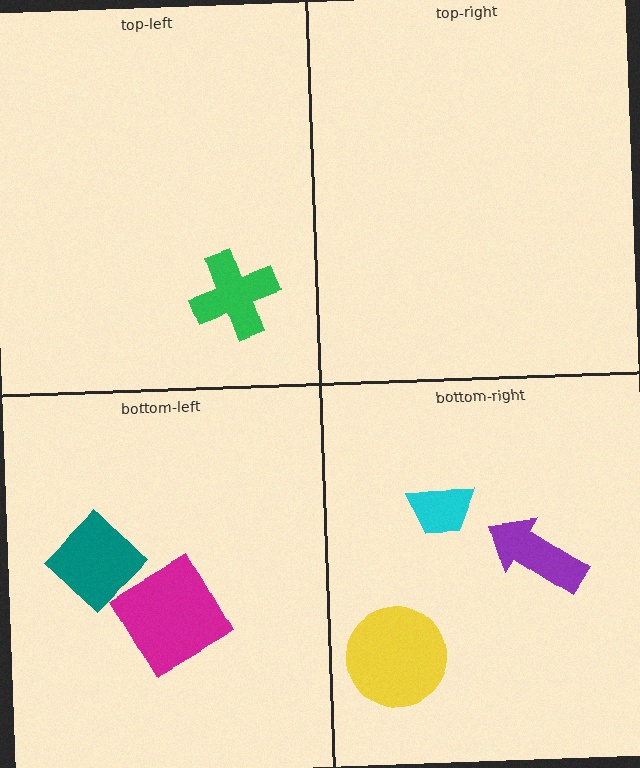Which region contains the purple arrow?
The bottom-right region.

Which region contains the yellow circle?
The bottom-right region.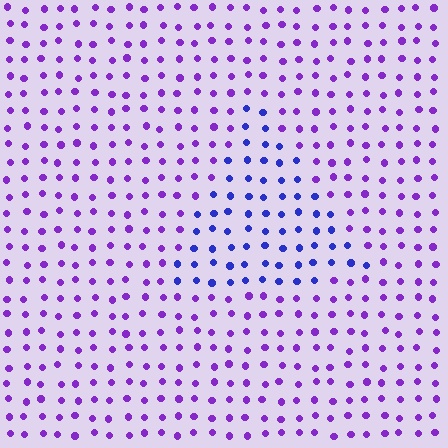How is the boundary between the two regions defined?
The boundary is defined purely by a slight shift in hue (about 38 degrees). Spacing, size, and orientation are identical on both sides.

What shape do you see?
I see a triangle.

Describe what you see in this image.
The image is filled with small purple elements in a uniform arrangement. A triangle-shaped region is visible where the elements are tinted to a slightly different hue, forming a subtle color boundary.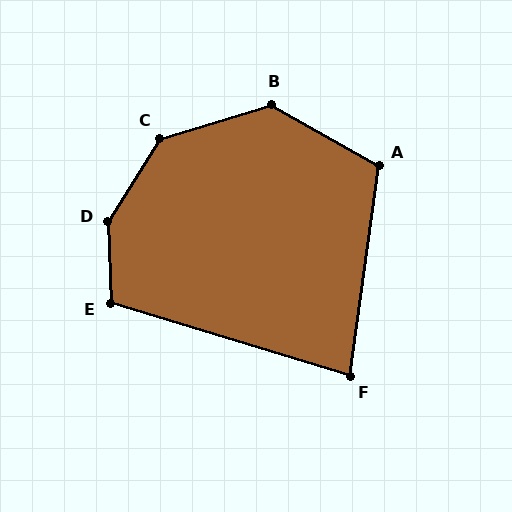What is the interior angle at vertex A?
Approximately 112 degrees (obtuse).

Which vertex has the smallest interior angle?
F, at approximately 81 degrees.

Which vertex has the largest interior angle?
D, at approximately 146 degrees.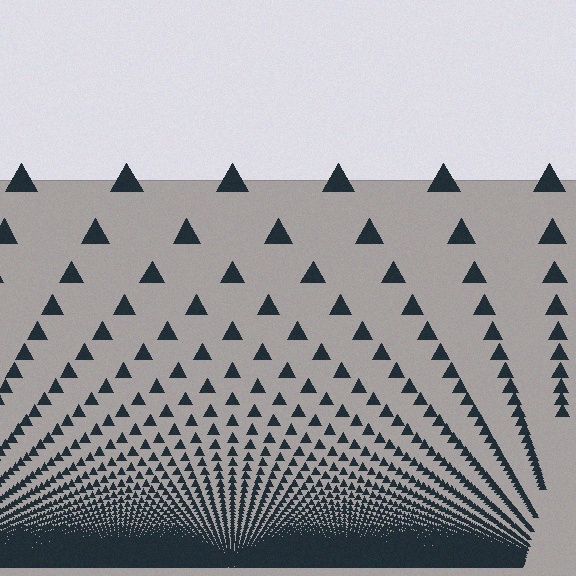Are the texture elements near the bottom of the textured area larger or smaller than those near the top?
Smaller. The gradient is inverted — elements near the bottom are smaller and denser.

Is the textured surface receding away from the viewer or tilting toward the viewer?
The surface appears to tilt toward the viewer. Texture elements get larger and sparser toward the top.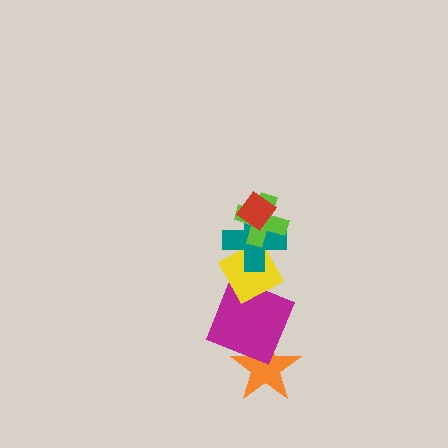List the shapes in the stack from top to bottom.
From top to bottom: the red diamond, the lime cross, the teal cross, the yellow diamond, the magenta square, the orange star.